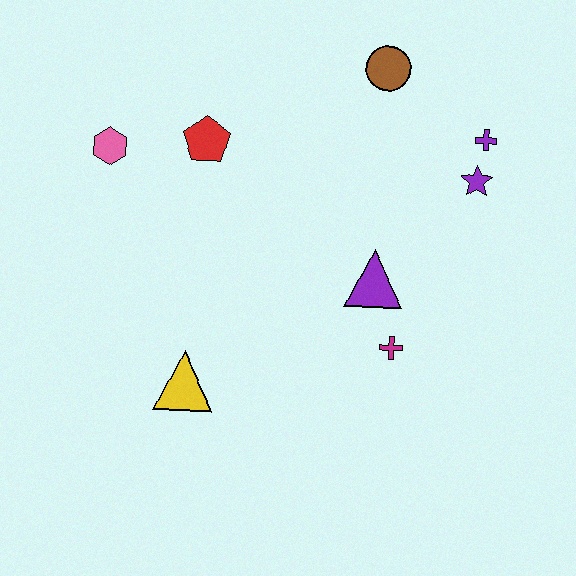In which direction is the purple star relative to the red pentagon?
The purple star is to the right of the red pentagon.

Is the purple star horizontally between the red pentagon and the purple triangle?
No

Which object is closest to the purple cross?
The purple star is closest to the purple cross.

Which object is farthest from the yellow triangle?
The purple cross is farthest from the yellow triangle.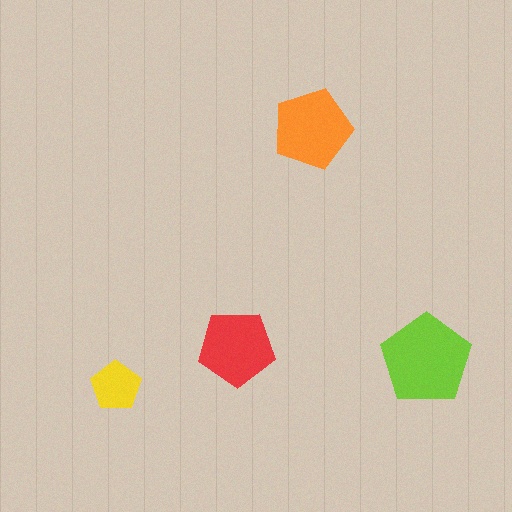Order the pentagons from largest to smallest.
the lime one, the orange one, the red one, the yellow one.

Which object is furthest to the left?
The yellow pentagon is leftmost.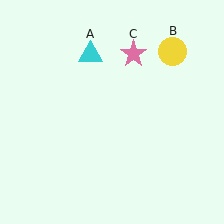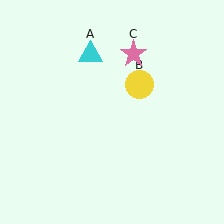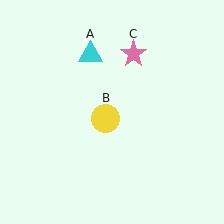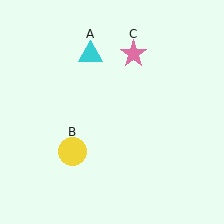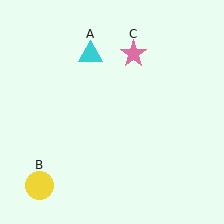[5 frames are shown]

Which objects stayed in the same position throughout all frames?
Cyan triangle (object A) and pink star (object C) remained stationary.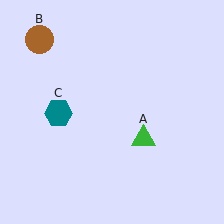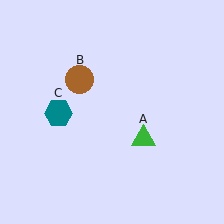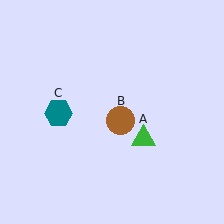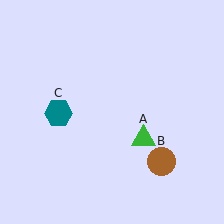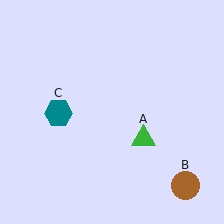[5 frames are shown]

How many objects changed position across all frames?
1 object changed position: brown circle (object B).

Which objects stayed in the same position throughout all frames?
Green triangle (object A) and teal hexagon (object C) remained stationary.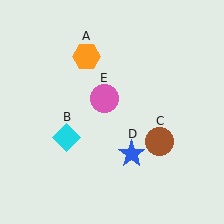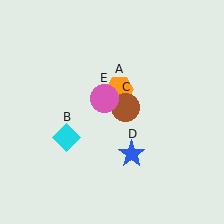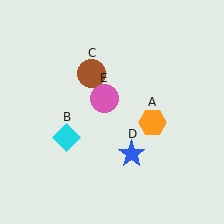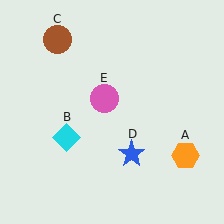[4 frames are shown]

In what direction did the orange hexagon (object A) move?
The orange hexagon (object A) moved down and to the right.